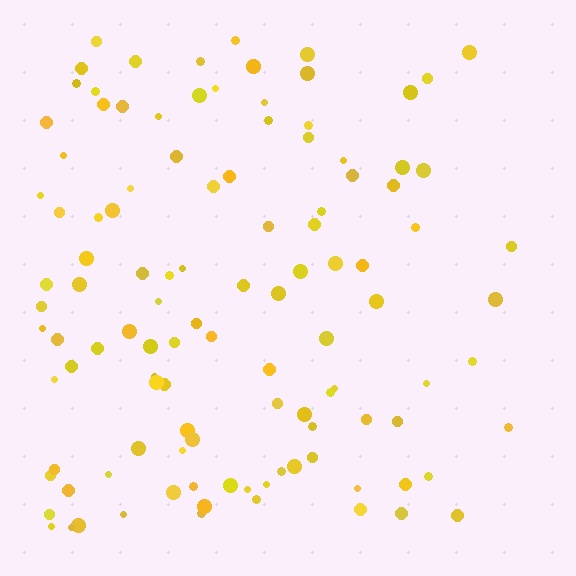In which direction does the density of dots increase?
From right to left, with the left side densest.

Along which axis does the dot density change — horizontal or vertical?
Horizontal.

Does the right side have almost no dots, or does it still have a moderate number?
Still a moderate number, just noticeably fewer than the left.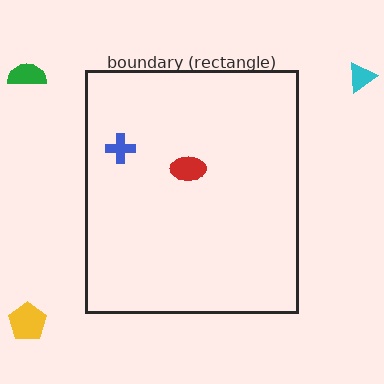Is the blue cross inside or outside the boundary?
Inside.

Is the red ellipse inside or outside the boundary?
Inside.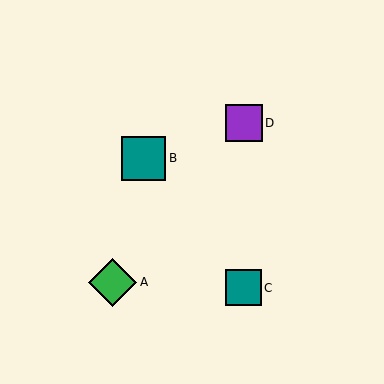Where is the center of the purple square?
The center of the purple square is at (244, 123).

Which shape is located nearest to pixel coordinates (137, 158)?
The teal square (labeled B) at (144, 158) is nearest to that location.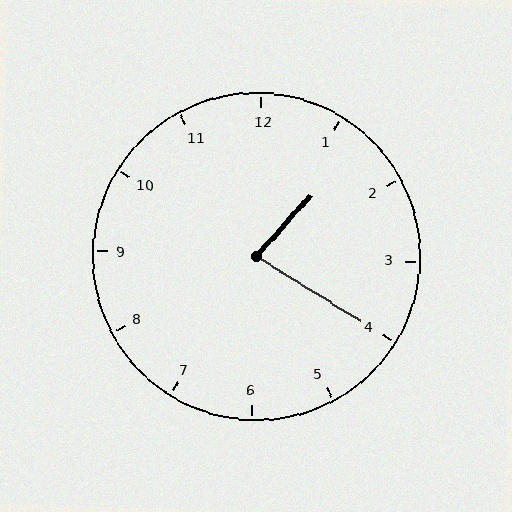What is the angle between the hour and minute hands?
Approximately 80 degrees.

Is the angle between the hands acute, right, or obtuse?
It is acute.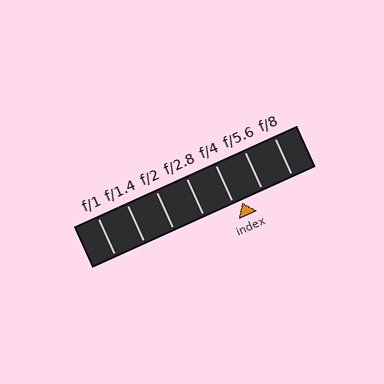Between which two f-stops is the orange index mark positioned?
The index mark is between f/4 and f/5.6.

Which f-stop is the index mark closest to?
The index mark is closest to f/4.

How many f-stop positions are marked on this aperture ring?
There are 7 f-stop positions marked.